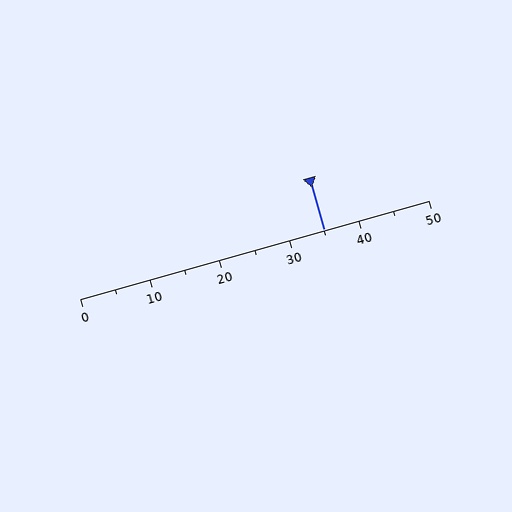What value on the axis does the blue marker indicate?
The marker indicates approximately 35.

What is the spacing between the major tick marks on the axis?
The major ticks are spaced 10 apart.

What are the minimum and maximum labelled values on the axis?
The axis runs from 0 to 50.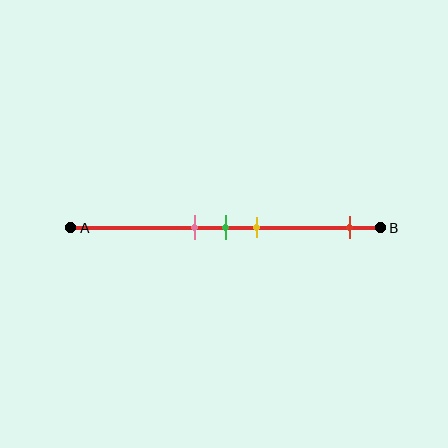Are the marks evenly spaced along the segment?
No, the marks are not evenly spaced.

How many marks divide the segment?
There are 4 marks dividing the segment.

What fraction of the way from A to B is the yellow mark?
The yellow mark is approximately 60% (0.6) of the way from A to B.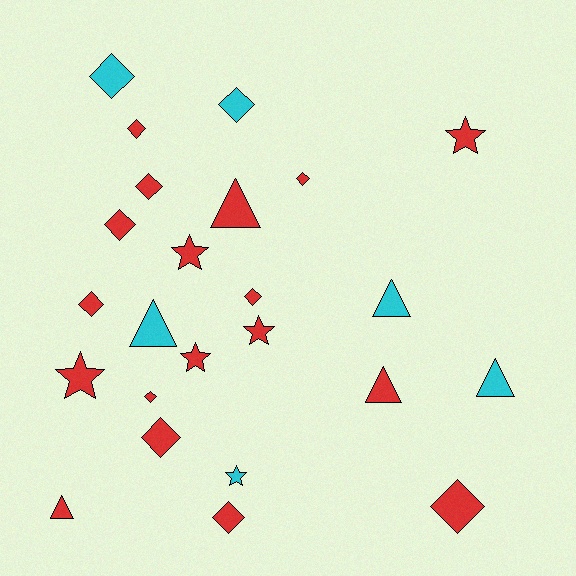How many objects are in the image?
There are 24 objects.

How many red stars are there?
There are 5 red stars.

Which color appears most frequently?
Red, with 18 objects.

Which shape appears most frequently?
Diamond, with 12 objects.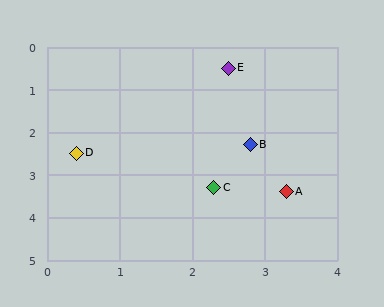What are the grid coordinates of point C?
Point C is at approximately (2.3, 3.3).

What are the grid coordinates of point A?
Point A is at approximately (3.3, 3.4).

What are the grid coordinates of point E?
Point E is at approximately (2.5, 0.5).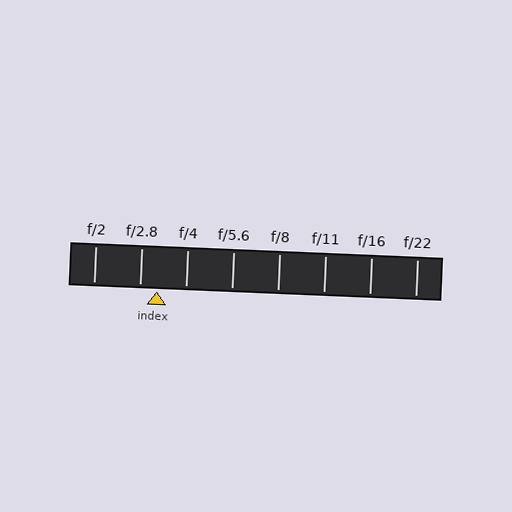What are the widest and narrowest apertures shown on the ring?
The widest aperture shown is f/2 and the narrowest is f/22.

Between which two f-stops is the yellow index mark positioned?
The index mark is between f/2.8 and f/4.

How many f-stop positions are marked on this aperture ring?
There are 8 f-stop positions marked.